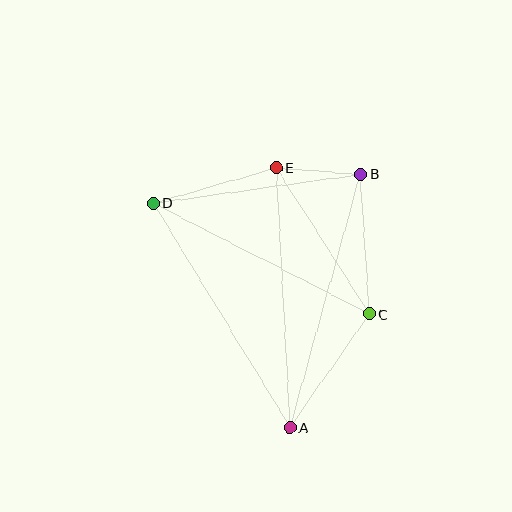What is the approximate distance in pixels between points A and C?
The distance between A and C is approximately 138 pixels.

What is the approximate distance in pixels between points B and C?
The distance between B and C is approximately 140 pixels.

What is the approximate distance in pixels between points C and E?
The distance between C and E is approximately 173 pixels.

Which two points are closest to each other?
Points B and E are closest to each other.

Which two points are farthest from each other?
Points A and D are farthest from each other.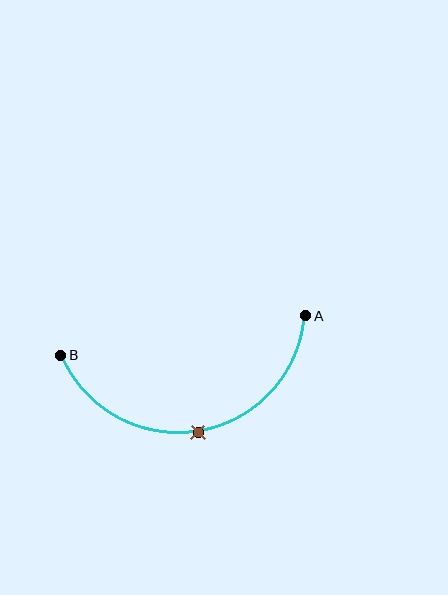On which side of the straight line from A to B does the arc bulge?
The arc bulges below the straight line connecting A and B.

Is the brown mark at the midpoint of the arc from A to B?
Yes. The brown mark lies on the arc at equal arc-length from both A and B — it is the arc midpoint.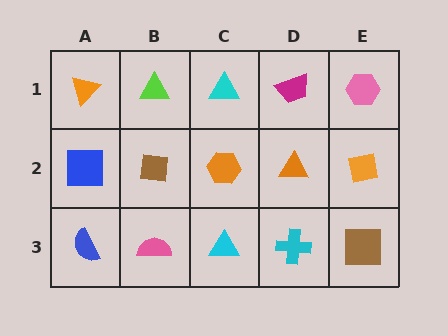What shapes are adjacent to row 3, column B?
A brown square (row 2, column B), a blue semicircle (row 3, column A), a cyan triangle (row 3, column C).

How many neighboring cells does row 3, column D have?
3.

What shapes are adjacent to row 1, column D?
An orange triangle (row 2, column D), a cyan triangle (row 1, column C), a pink hexagon (row 1, column E).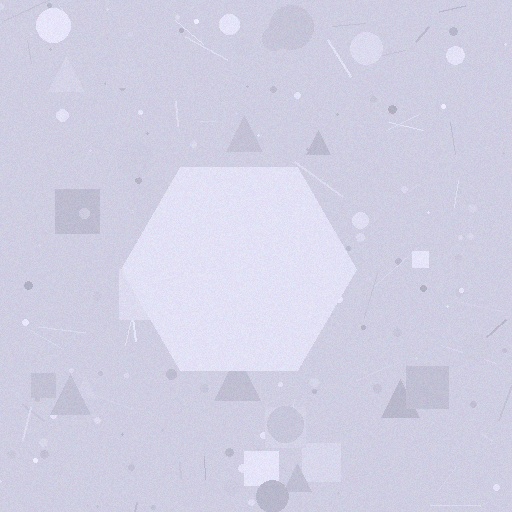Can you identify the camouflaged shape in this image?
The camouflaged shape is a hexagon.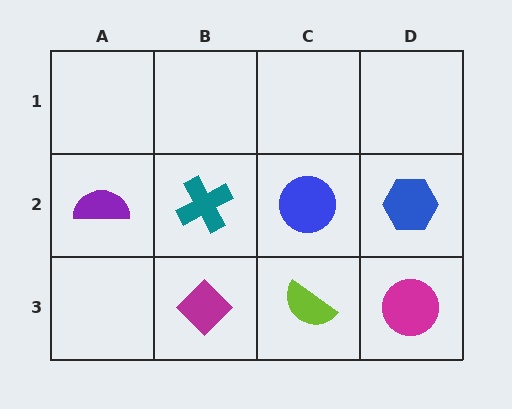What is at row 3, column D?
A magenta circle.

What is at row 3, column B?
A magenta diamond.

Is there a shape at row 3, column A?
No, that cell is empty.